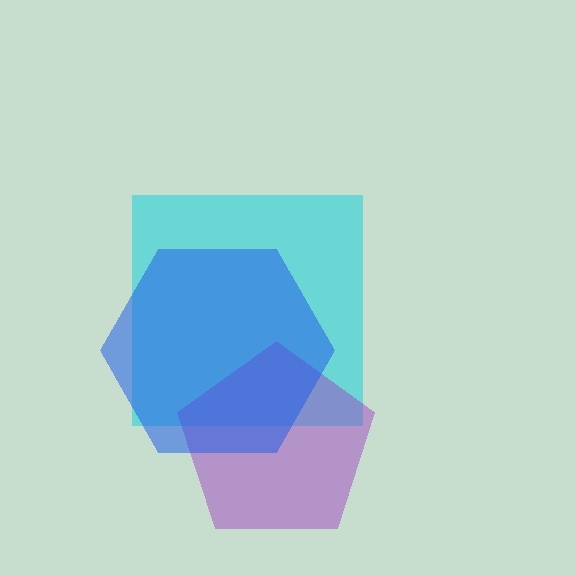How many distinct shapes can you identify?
There are 3 distinct shapes: a cyan square, a purple pentagon, a blue hexagon.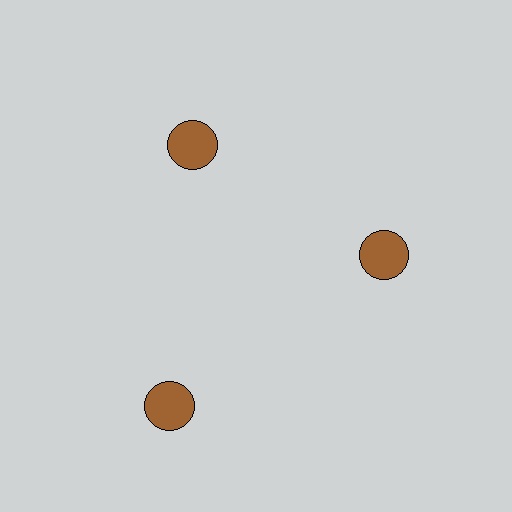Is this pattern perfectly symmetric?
No. The 3 brown circles are arranged in a ring, but one element near the 7 o'clock position is pushed outward from the center, breaking the 3-fold rotational symmetry.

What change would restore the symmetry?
The symmetry would be restored by moving it inward, back onto the ring so that all 3 circles sit at equal angles and equal distance from the center.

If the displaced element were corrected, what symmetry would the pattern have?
It would have 3-fold rotational symmetry — the pattern would map onto itself every 120 degrees.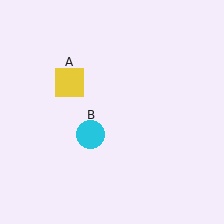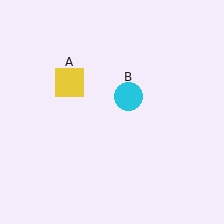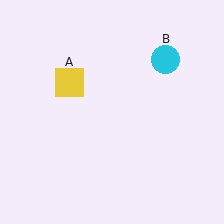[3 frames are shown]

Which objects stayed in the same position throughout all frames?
Yellow square (object A) remained stationary.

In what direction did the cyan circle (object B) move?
The cyan circle (object B) moved up and to the right.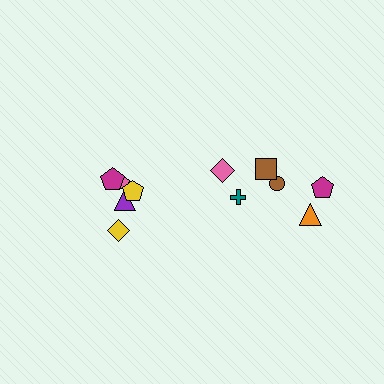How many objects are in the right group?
There are 7 objects.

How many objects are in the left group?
There are 5 objects.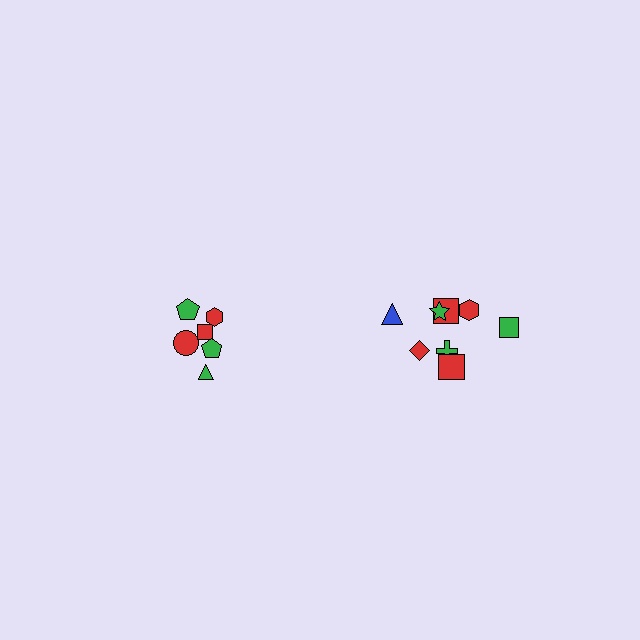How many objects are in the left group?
There are 6 objects.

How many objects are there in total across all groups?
There are 14 objects.